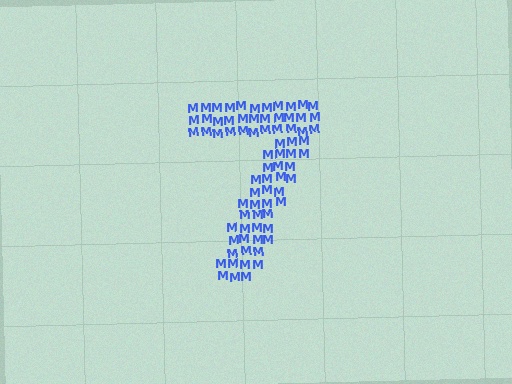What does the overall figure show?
The overall figure shows the digit 7.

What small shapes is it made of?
It is made of small letter M's.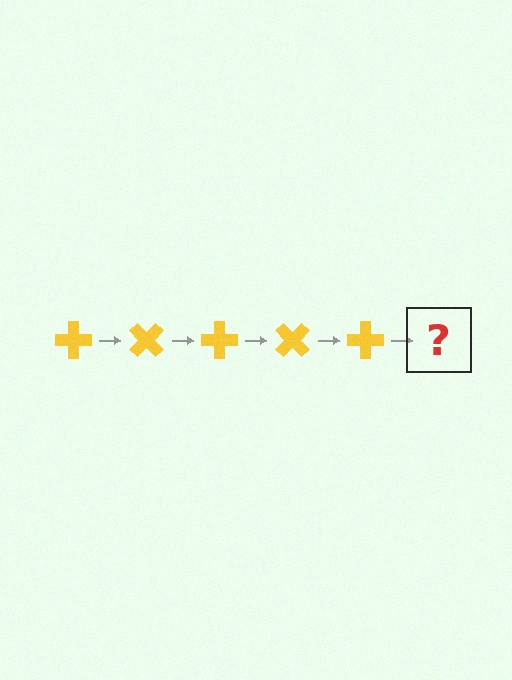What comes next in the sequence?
The next element should be a yellow cross rotated 225 degrees.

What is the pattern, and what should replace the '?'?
The pattern is that the cross rotates 45 degrees each step. The '?' should be a yellow cross rotated 225 degrees.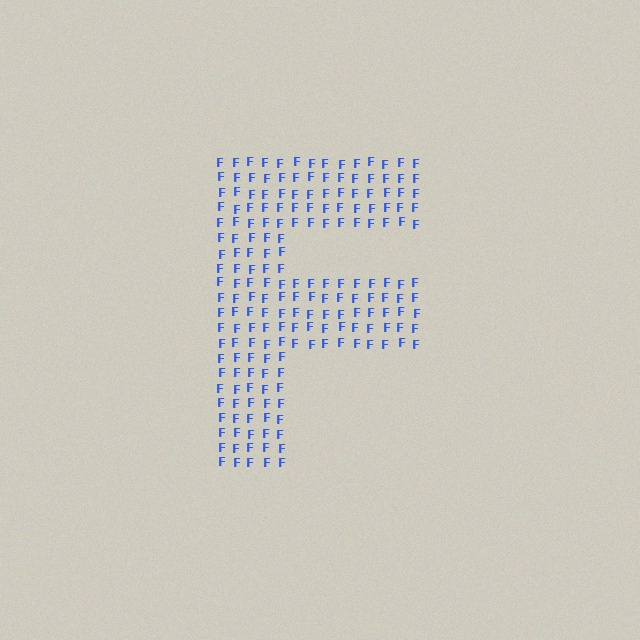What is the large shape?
The large shape is the letter F.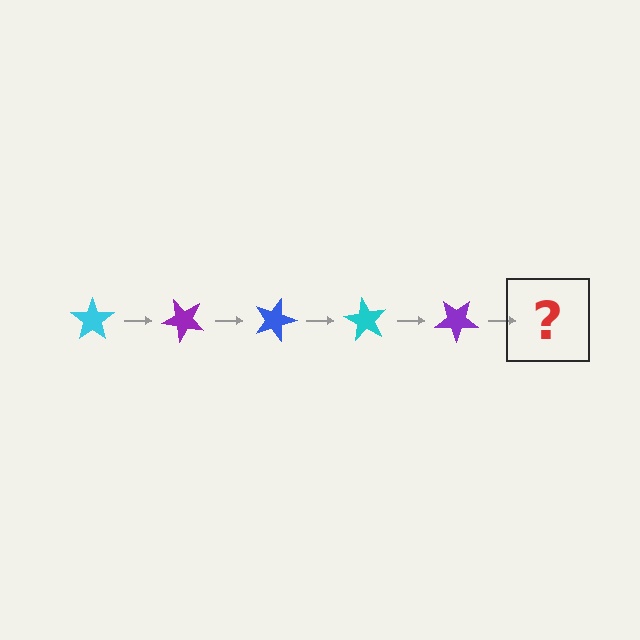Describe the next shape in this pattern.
It should be a blue star, rotated 225 degrees from the start.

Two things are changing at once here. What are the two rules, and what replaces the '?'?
The two rules are that it rotates 45 degrees each step and the color cycles through cyan, purple, and blue. The '?' should be a blue star, rotated 225 degrees from the start.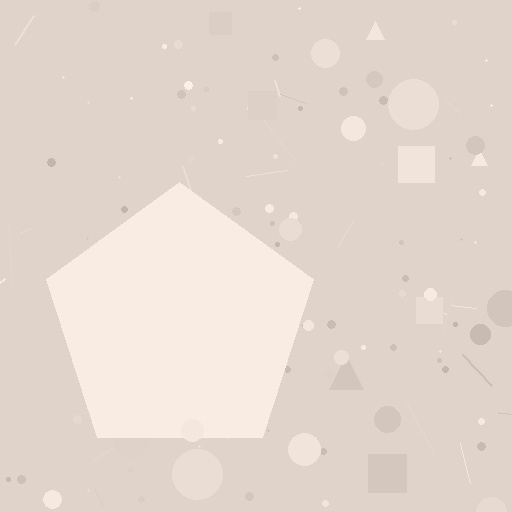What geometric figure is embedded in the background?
A pentagon is embedded in the background.